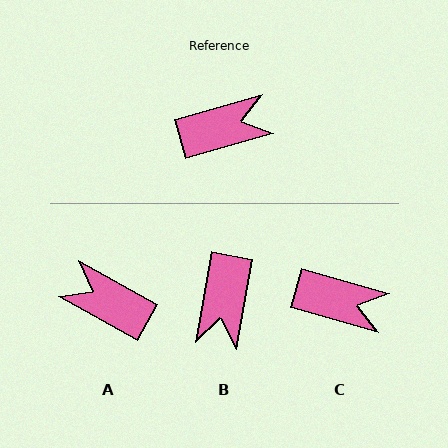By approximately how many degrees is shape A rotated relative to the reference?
Approximately 135 degrees counter-clockwise.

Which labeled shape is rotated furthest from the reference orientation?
A, about 135 degrees away.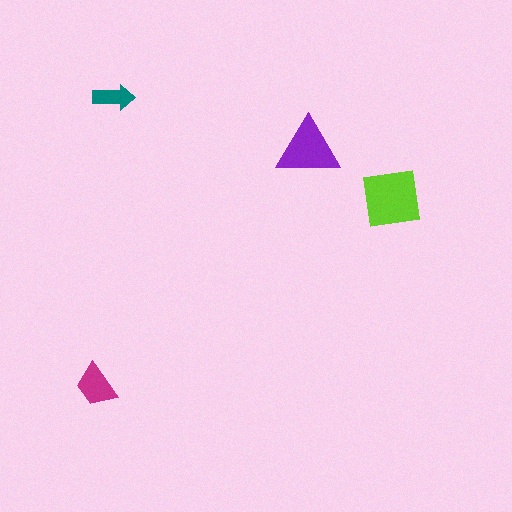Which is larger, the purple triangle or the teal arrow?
The purple triangle.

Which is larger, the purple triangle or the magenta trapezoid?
The purple triangle.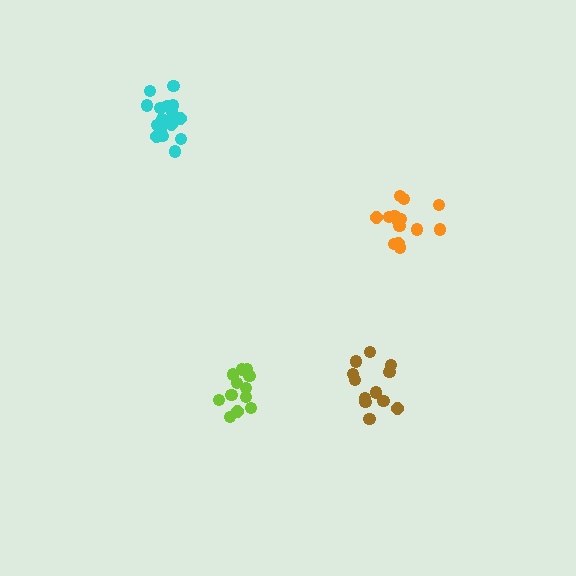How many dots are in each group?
Group 1: 12 dots, Group 2: 14 dots, Group 3: 18 dots, Group 4: 12 dots (56 total).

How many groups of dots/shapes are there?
There are 4 groups.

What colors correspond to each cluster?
The clusters are colored: brown, orange, cyan, lime.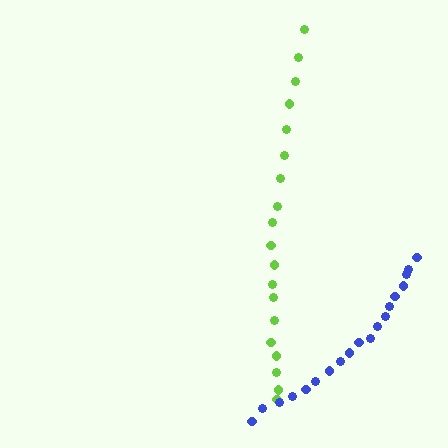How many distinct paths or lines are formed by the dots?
There are 2 distinct paths.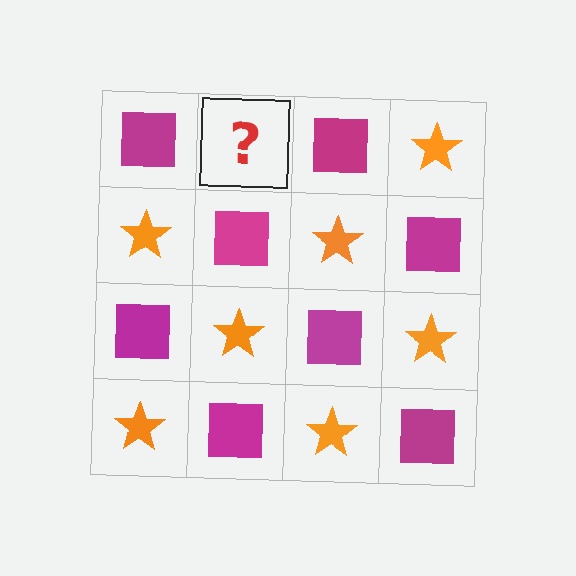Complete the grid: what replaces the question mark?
The question mark should be replaced with an orange star.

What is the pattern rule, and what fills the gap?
The rule is that it alternates magenta square and orange star in a checkerboard pattern. The gap should be filled with an orange star.